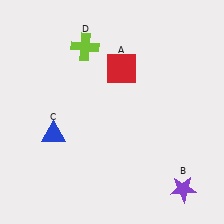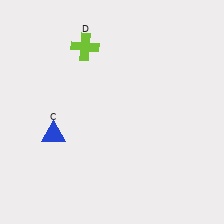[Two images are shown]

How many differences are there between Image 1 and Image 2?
There are 2 differences between the two images.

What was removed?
The red square (A), the purple star (B) were removed in Image 2.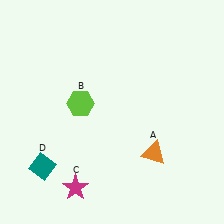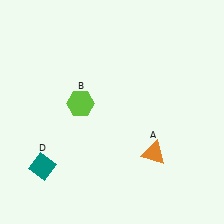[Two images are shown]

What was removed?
The magenta star (C) was removed in Image 2.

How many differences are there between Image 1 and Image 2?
There is 1 difference between the two images.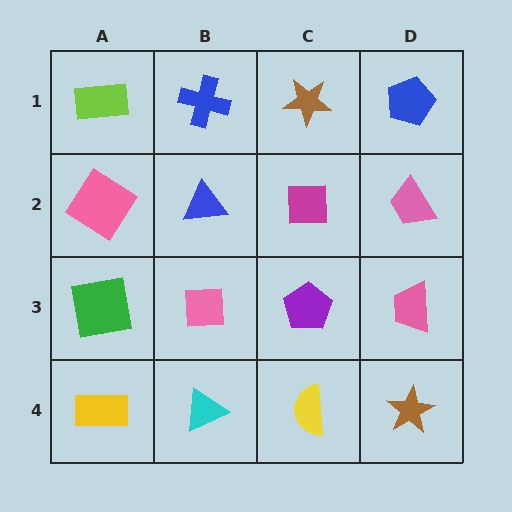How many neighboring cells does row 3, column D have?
3.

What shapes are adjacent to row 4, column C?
A purple pentagon (row 3, column C), a cyan triangle (row 4, column B), a brown star (row 4, column D).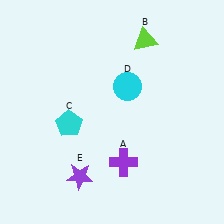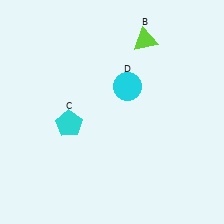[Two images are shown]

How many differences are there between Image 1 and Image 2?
There are 2 differences between the two images.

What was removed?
The purple cross (A), the purple star (E) were removed in Image 2.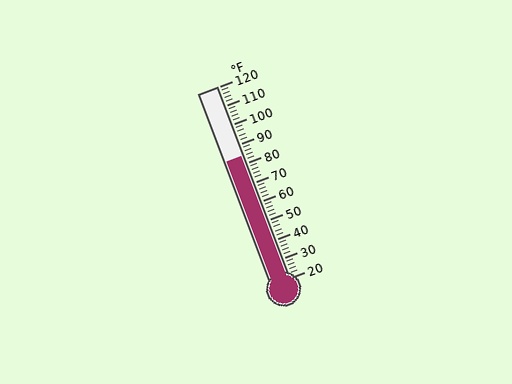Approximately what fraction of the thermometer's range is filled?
The thermometer is filled to approximately 65% of its range.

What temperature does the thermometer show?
The thermometer shows approximately 84°F.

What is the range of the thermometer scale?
The thermometer scale ranges from 20°F to 120°F.